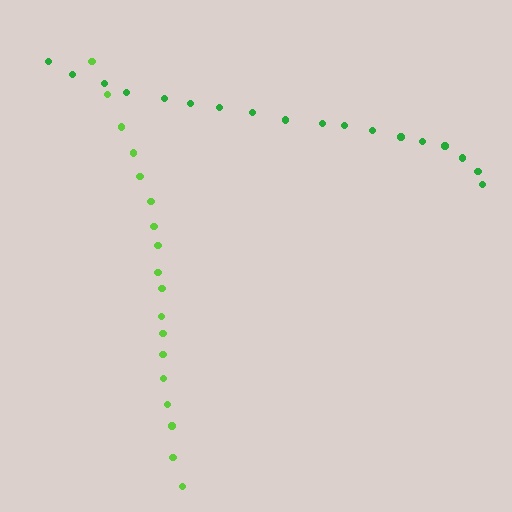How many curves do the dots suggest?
There are 2 distinct paths.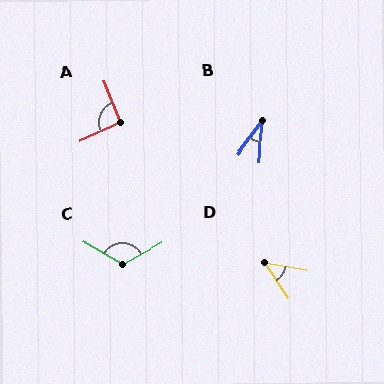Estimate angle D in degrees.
Approximately 46 degrees.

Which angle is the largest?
C, at approximately 122 degrees.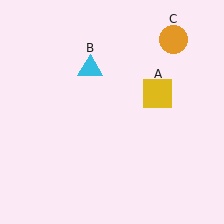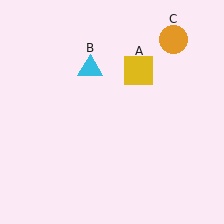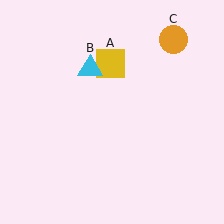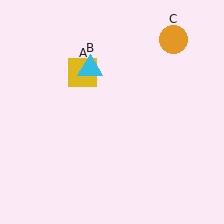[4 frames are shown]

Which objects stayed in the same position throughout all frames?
Cyan triangle (object B) and orange circle (object C) remained stationary.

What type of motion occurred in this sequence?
The yellow square (object A) rotated counterclockwise around the center of the scene.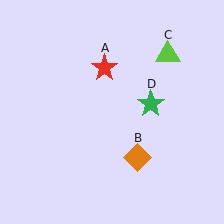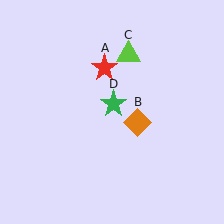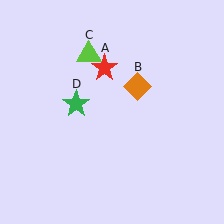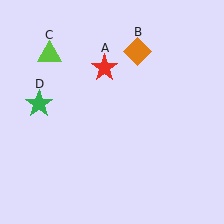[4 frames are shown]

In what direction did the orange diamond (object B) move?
The orange diamond (object B) moved up.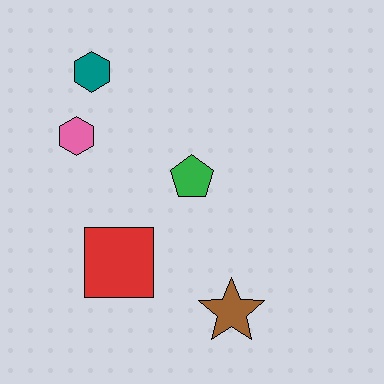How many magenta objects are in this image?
There are no magenta objects.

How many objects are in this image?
There are 5 objects.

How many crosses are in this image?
There are no crosses.